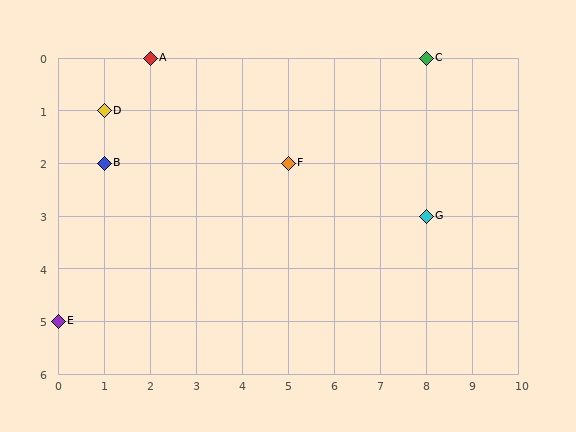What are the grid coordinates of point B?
Point B is at grid coordinates (1, 2).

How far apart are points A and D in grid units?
Points A and D are 1 column and 1 row apart (about 1.4 grid units diagonally).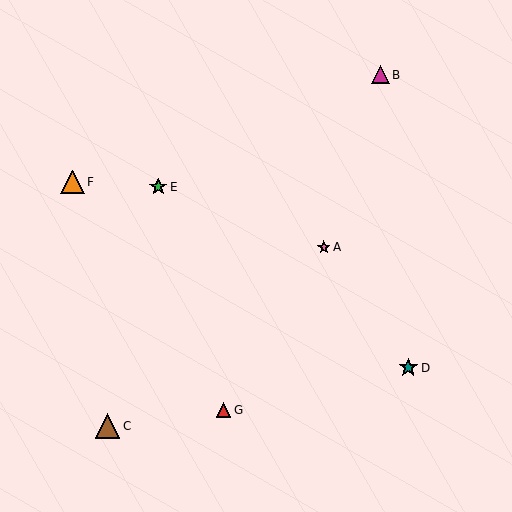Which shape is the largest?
The brown triangle (labeled C) is the largest.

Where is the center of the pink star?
The center of the pink star is at (324, 247).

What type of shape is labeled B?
Shape B is a magenta triangle.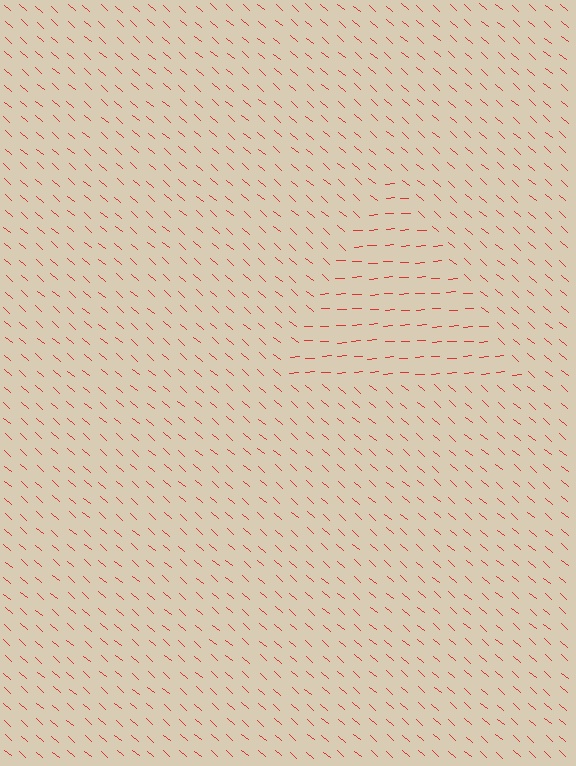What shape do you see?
I see a triangle.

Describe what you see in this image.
The image is filled with small red line segments. A triangle region in the image has lines oriented differently from the surrounding lines, creating a visible texture boundary.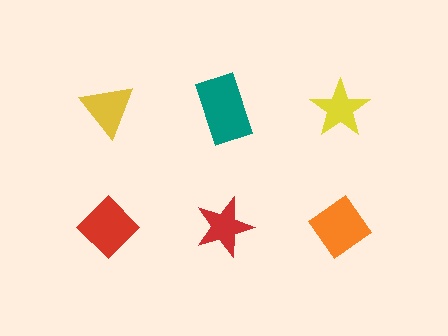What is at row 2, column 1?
A red diamond.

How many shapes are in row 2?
3 shapes.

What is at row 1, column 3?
A yellow star.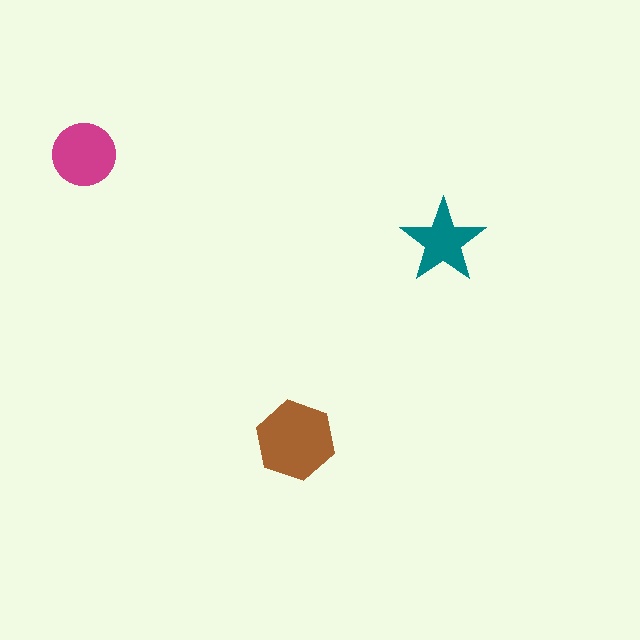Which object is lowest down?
The brown hexagon is bottommost.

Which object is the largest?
The brown hexagon.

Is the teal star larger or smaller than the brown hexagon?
Smaller.